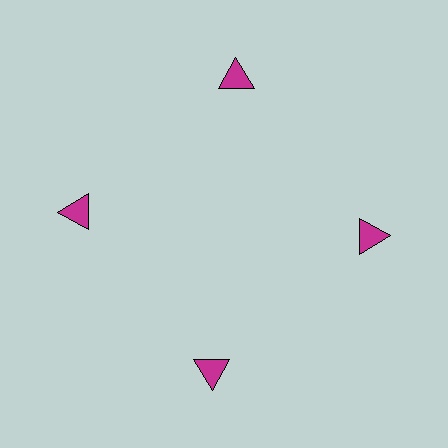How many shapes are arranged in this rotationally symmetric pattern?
There are 4 shapes, arranged in 4 groups of 1.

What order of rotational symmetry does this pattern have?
This pattern has 4-fold rotational symmetry.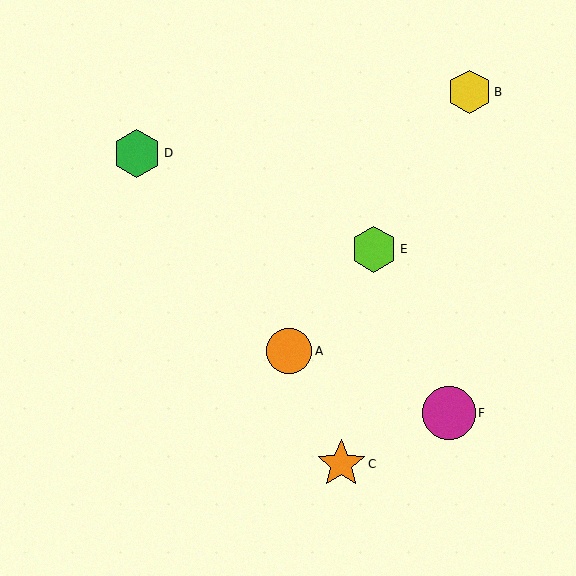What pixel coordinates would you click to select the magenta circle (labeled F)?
Click at (449, 413) to select the magenta circle F.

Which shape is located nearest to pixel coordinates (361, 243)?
The lime hexagon (labeled E) at (374, 249) is nearest to that location.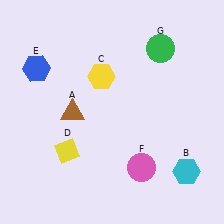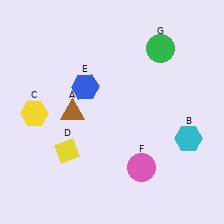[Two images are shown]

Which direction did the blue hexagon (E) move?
The blue hexagon (E) moved right.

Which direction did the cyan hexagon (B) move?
The cyan hexagon (B) moved up.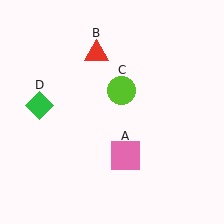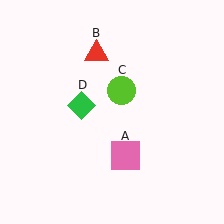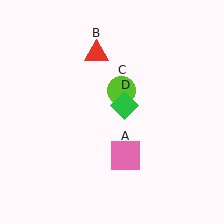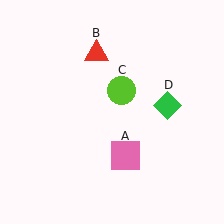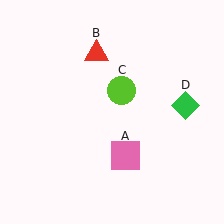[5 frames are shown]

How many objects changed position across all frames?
1 object changed position: green diamond (object D).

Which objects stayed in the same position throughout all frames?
Pink square (object A) and red triangle (object B) and lime circle (object C) remained stationary.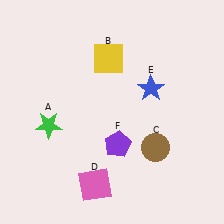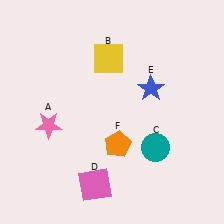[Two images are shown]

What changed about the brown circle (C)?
In Image 1, C is brown. In Image 2, it changed to teal.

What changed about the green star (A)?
In Image 1, A is green. In Image 2, it changed to pink.